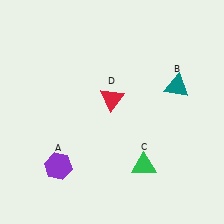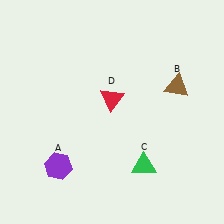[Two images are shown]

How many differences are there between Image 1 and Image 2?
There is 1 difference between the two images.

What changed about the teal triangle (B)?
In Image 1, B is teal. In Image 2, it changed to brown.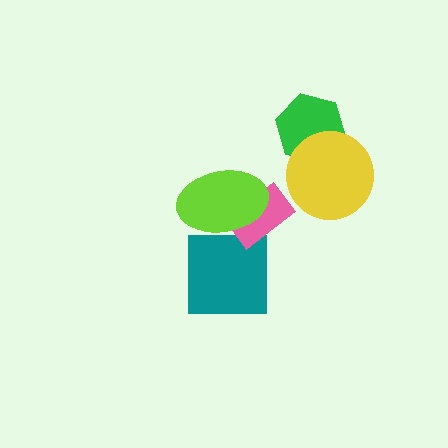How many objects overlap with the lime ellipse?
2 objects overlap with the lime ellipse.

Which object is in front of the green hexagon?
The yellow circle is in front of the green hexagon.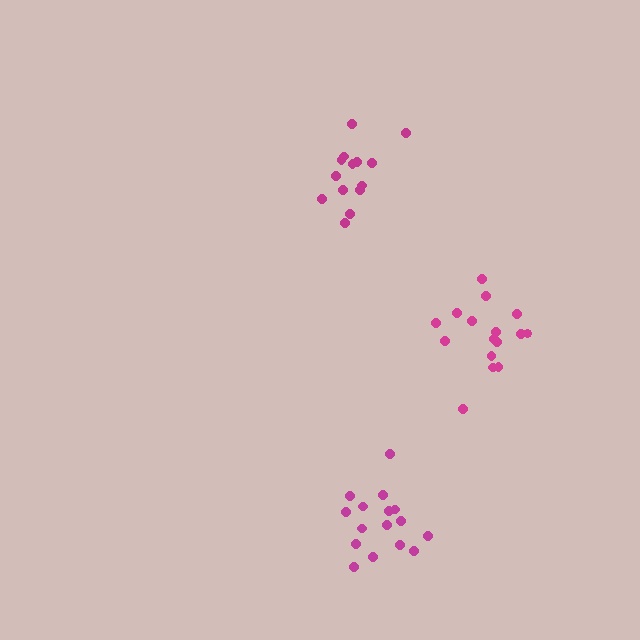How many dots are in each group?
Group 1: 16 dots, Group 2: 14 dots, Group 3: 16 dots (46 total).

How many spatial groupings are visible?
There are 3 spatial groupings.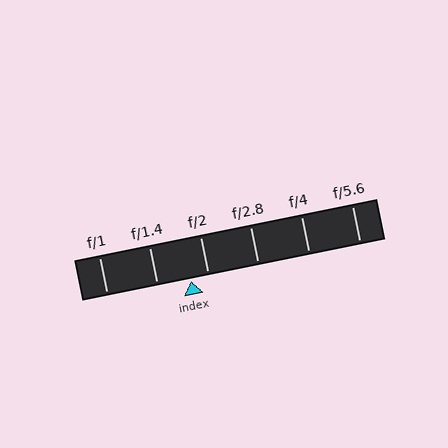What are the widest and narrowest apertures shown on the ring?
The widest aperture shown is f/1 and the narrowest is f/5.6.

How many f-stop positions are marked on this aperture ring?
There are 6 f-stop positions marked.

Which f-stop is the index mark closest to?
The index mark is closest to f/2.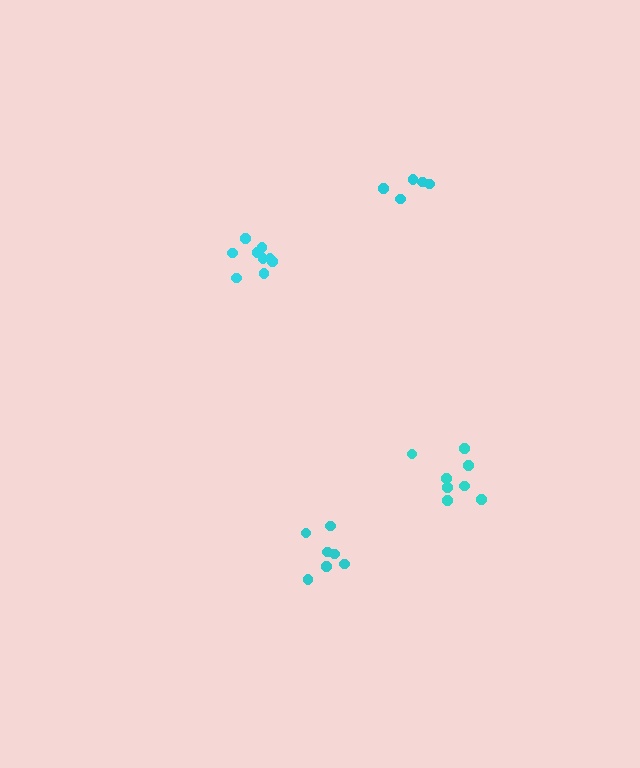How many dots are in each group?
Group 1: 8 dots, Group 2: 5 dots, Group 3: 9 dots, Group 4: 7 dots (29 total).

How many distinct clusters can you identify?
There are 4 distinct clusters.